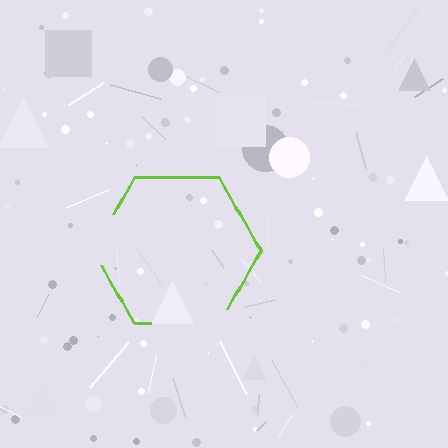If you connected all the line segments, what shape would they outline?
They would outline a hexagon.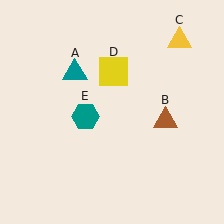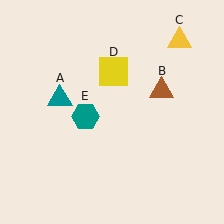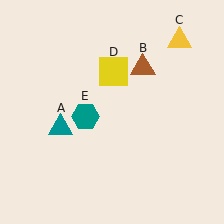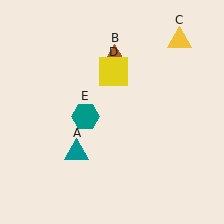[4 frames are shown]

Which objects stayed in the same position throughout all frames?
Yellow triangle (object C) and yellow square (object D) and teal hexagon (object E) remained stationary.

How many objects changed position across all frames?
2 objects changed position: teal triangle (object A), brown triangle (object B).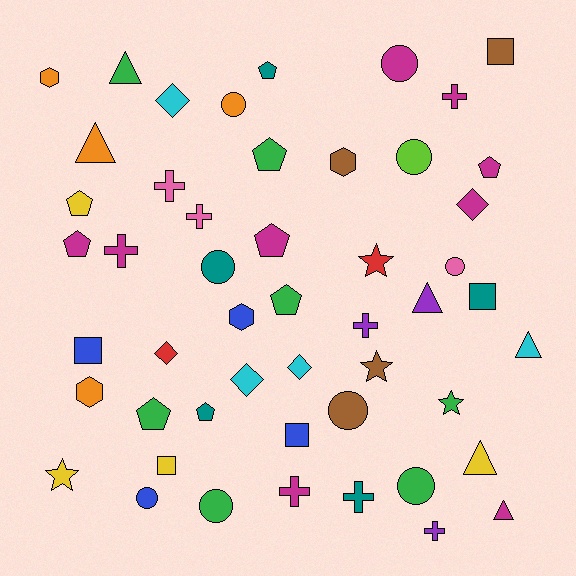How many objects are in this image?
There are 50 objects.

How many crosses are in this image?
There are 8 crosses.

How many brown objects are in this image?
There are 4 brown objects.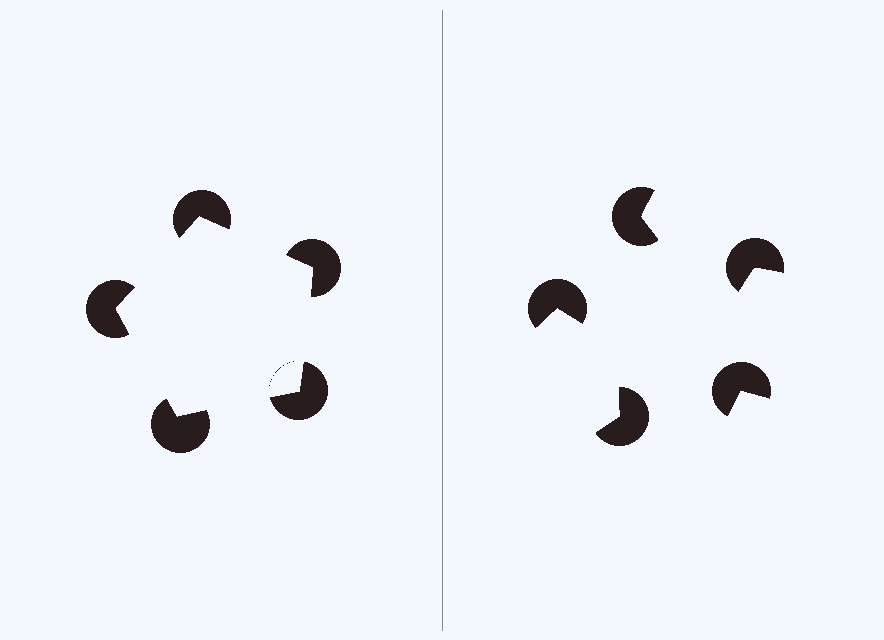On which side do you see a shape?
An illusory pentagon appears on the left side. On the right side the wedge cuts are rotated, so no coherent shape forms.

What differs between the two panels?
The pac-man discs are positioned identically on both sides; only the wedge orientations differ. On the left they align to a pentagon; on the right they are misaligned.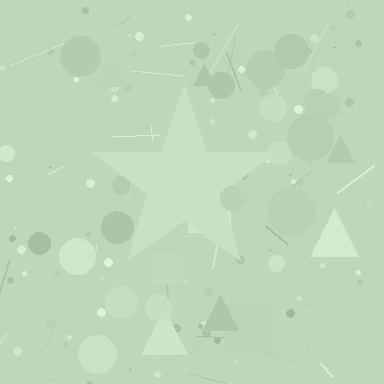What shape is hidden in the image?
A star is hidden in the image.